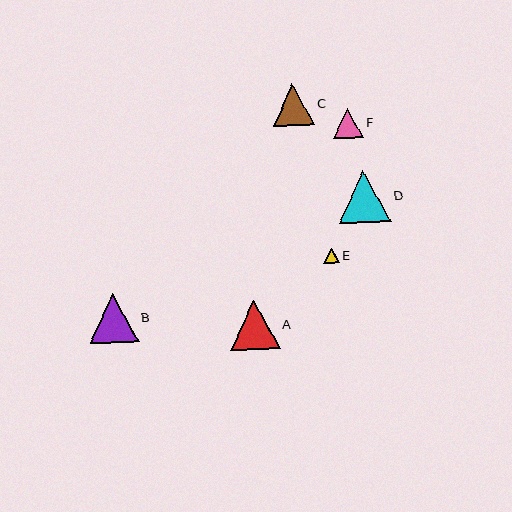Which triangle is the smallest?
Triangle E is the smallest with a size of approximately 15 pixels.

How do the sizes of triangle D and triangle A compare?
Triangle D and triangle A are approximately the same size.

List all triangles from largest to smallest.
From largest to smallest: D, A, B, C, F, E.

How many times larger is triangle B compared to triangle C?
Triangle B is approximately 1.2 times the size of triangle C.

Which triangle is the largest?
Triangle D is the largest with a size of approximately 52 pixels.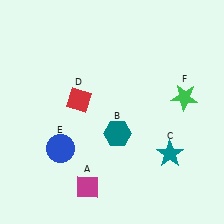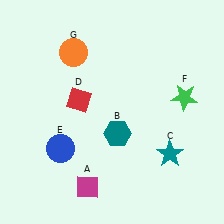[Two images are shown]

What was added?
An orange circle (G) was added in Image 2.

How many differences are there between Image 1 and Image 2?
There is 1 difference between the two images.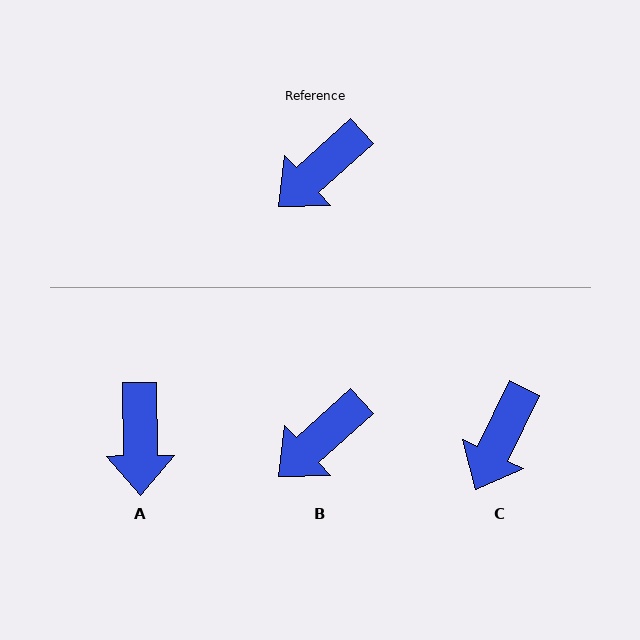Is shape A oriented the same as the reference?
No, it is off by about 48 degrees.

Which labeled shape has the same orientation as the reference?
B.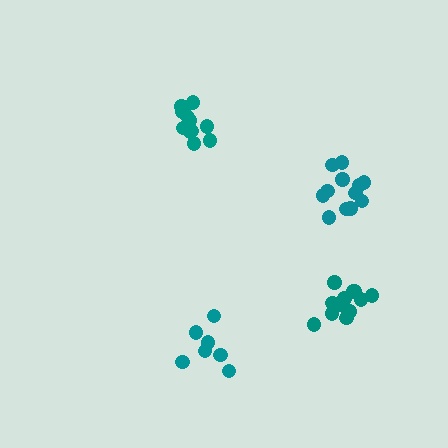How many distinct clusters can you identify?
There are 4 distinct clusters.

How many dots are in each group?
Group 1: 7 dots, Group 2: 12 dots, Group 3: 12 dots, Group 4: 12 dots (43 total).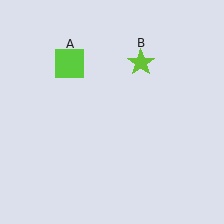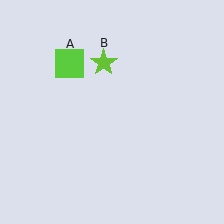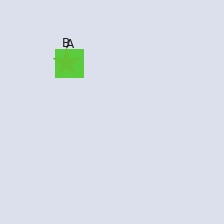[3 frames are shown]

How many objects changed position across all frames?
1 object changed position: lime star (object B).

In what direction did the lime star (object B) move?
The lime star (object B) moved left.